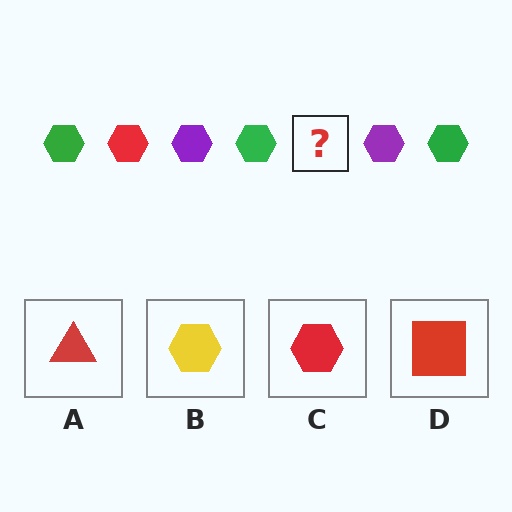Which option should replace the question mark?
Option C.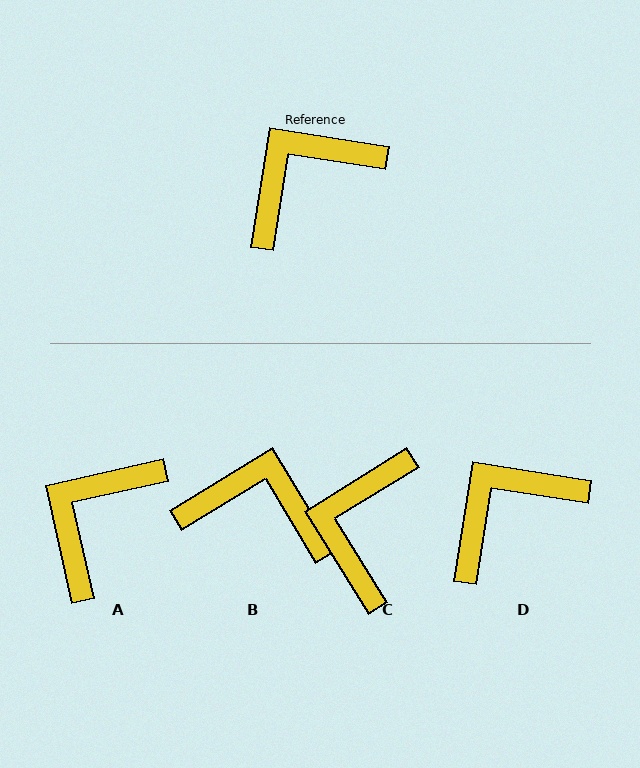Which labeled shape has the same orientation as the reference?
D.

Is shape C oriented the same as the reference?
No, it is off by about 41 degrees.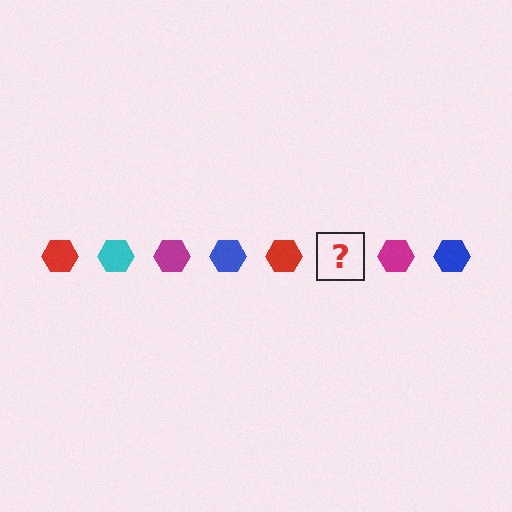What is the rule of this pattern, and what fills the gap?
The rule is that the pattern cycles through red, cyan, magenta, blue hexagons. The gap should be filled with a cyan hexagon.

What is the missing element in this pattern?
The missing element is a cyan hexagon.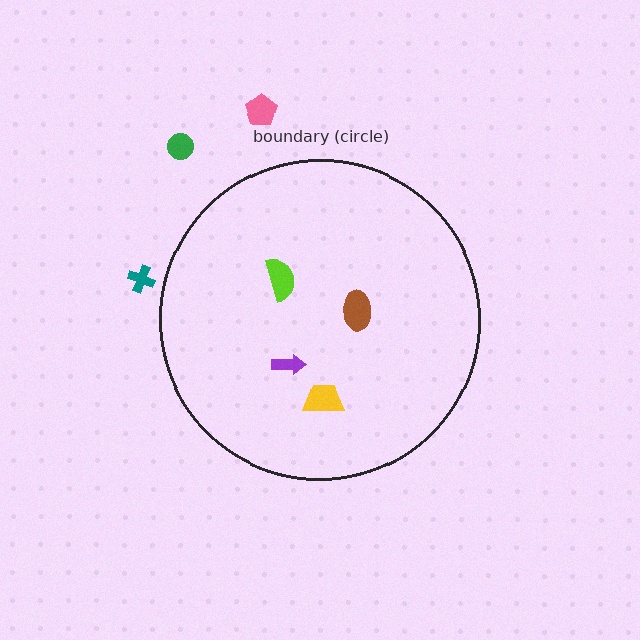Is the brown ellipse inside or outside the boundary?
Inside.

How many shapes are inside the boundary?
4 inside, 3 outside.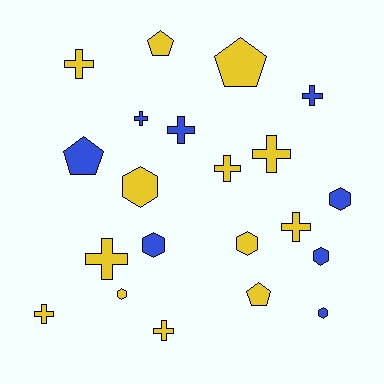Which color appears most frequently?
Yellow, with 13 objects.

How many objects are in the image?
There are 21 objects.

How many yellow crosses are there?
There are 7 yellow crosses.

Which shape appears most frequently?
Cross, with 10 objects.